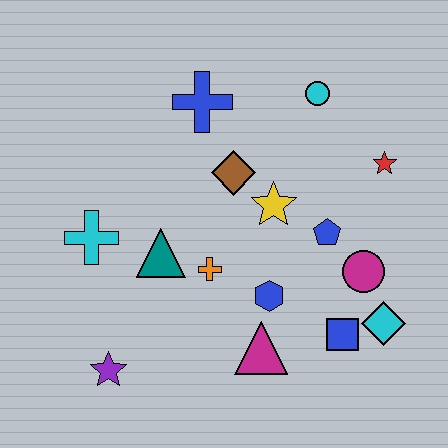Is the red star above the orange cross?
Yes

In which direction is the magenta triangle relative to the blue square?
The magenta triangle is to the left of the blue square.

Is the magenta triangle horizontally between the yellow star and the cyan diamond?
No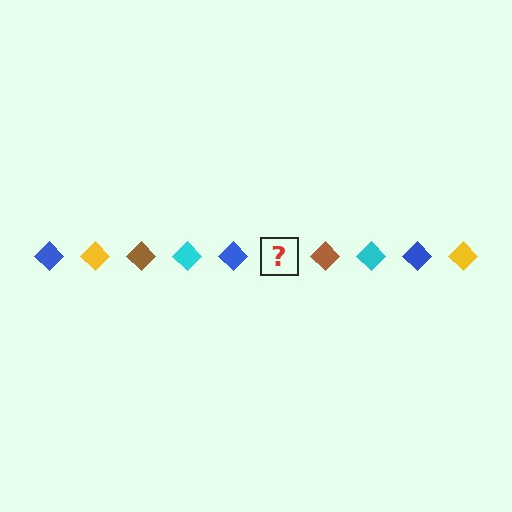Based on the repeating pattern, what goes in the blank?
The blank should be a yellow diamond.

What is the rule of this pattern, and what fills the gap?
The rule is that the pattern cycles through blue, yellow, brown, cyan diamonds. The gap should be filled with a yellow diamond.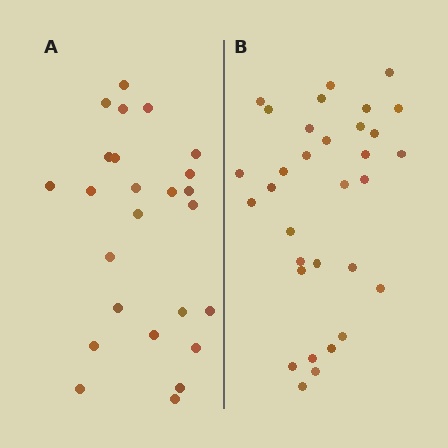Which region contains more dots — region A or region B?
Region B (the right region) has more dots.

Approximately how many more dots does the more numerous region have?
Region B has roughly 8 or so more dots than region A.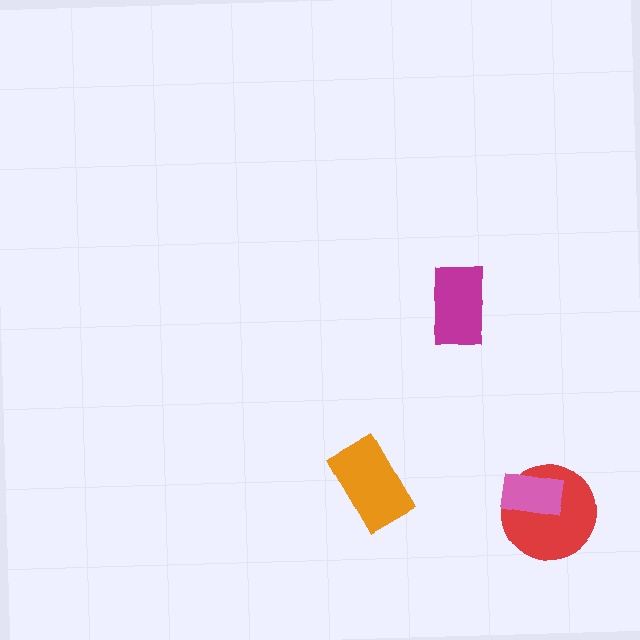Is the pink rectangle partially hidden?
No, no other shape covers it.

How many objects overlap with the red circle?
1 object overlaps with the red circle.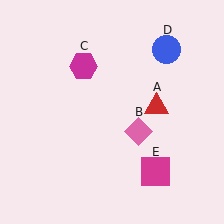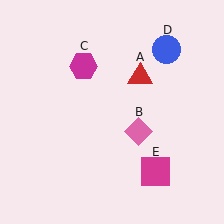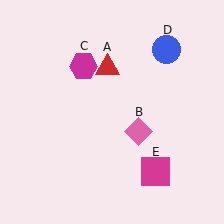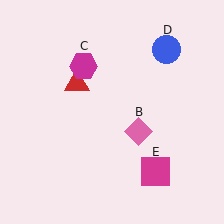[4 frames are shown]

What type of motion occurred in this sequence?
The red triangle (object A) rotated counterclockwise around the center of the scene.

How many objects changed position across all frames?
1 object changed position: red triangle (object A).